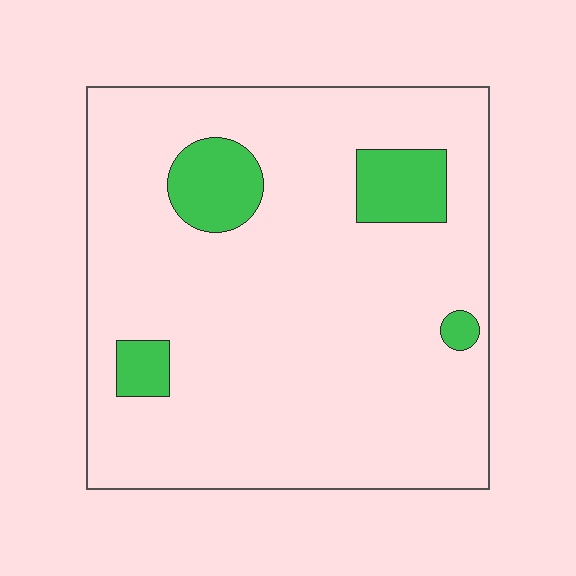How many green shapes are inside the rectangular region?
4.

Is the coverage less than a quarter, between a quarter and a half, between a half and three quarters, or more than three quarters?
Less than a quarter.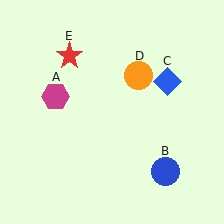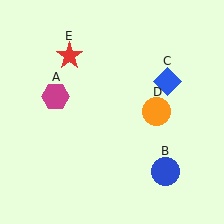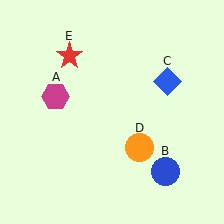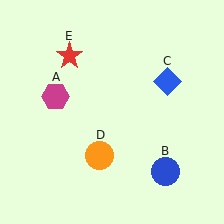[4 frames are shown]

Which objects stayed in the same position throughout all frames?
Magenta hexagon (object A) and blue circle (object B) and blue diamond (object C) and red star (object E) remained stationary.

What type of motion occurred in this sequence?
The orange circle (object D) rotated clockwise around the center of the scene.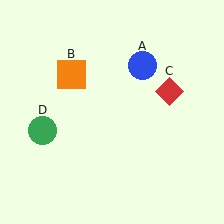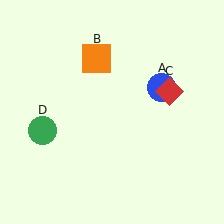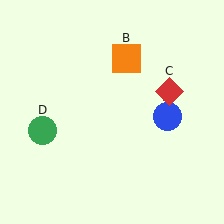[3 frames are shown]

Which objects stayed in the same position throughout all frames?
Red diamond (object C) and green circle (object D) remained stationary.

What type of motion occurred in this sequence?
The blue circle (object A), orange square (object B) rotated clockwise around the center of the scene.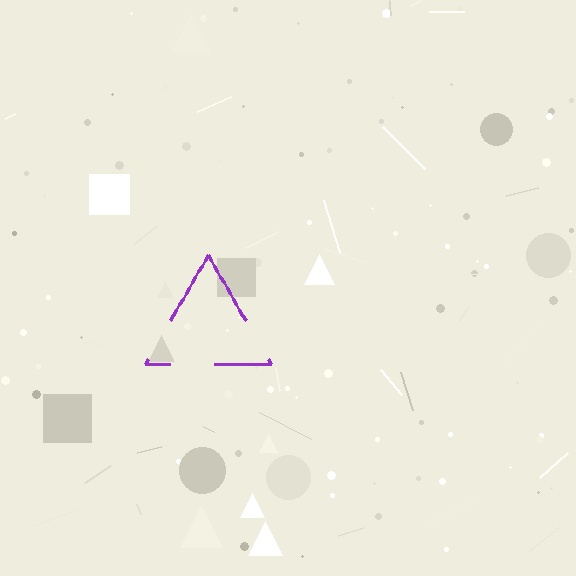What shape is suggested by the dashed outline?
The dashed outline suggests a triangle.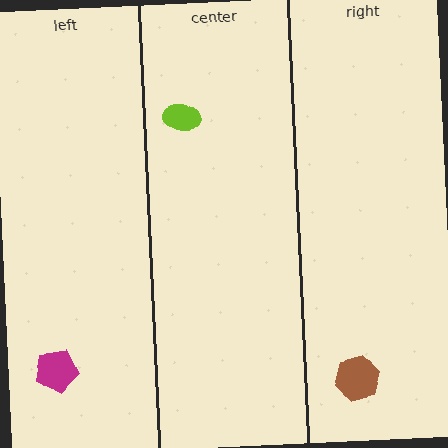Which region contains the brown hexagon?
The right region.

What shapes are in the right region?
The brown hexagon.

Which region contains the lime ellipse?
The center region.